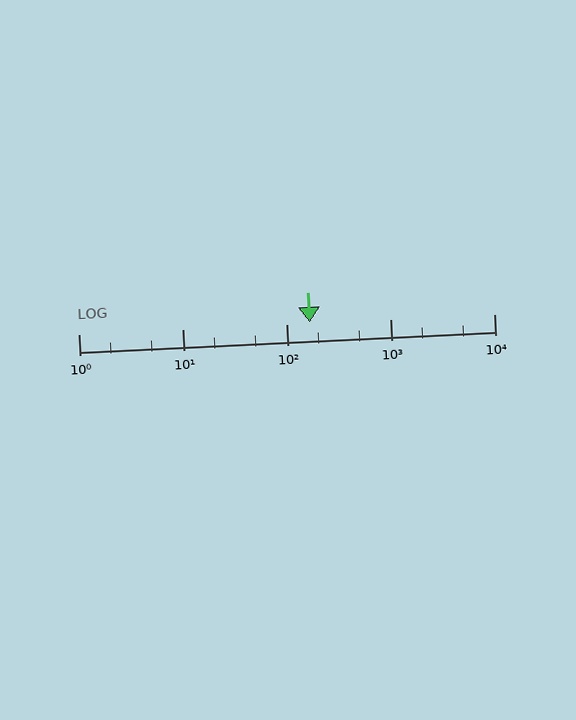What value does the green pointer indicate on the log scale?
The pointer indicates approximately 170.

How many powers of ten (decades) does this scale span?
The scale spans 4 decades, from 1 to 10000.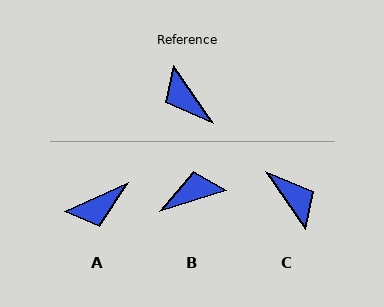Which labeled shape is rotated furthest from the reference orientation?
C, about 179 degrees away.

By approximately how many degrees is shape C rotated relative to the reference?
Approximately 179 degrees clockwise.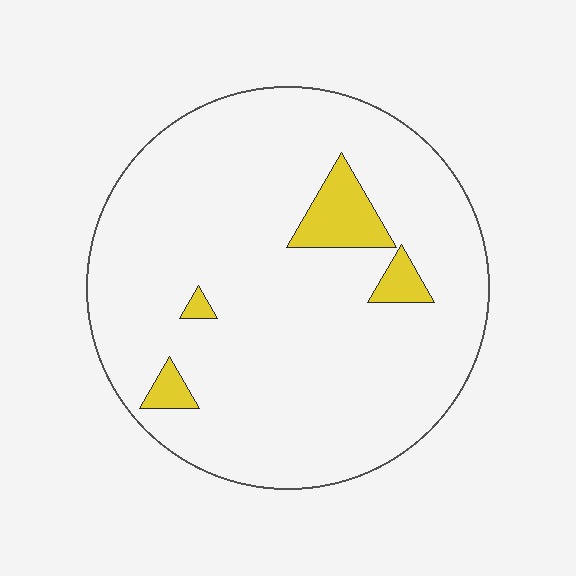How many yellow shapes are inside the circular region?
4.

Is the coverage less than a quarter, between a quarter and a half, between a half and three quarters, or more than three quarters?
Less than a quarter.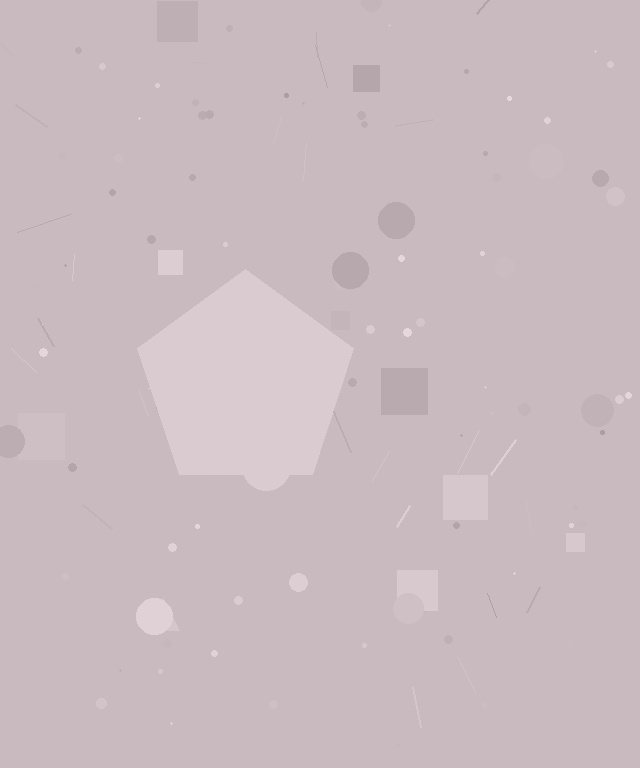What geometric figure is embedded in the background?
A pentagon is embedded in the background.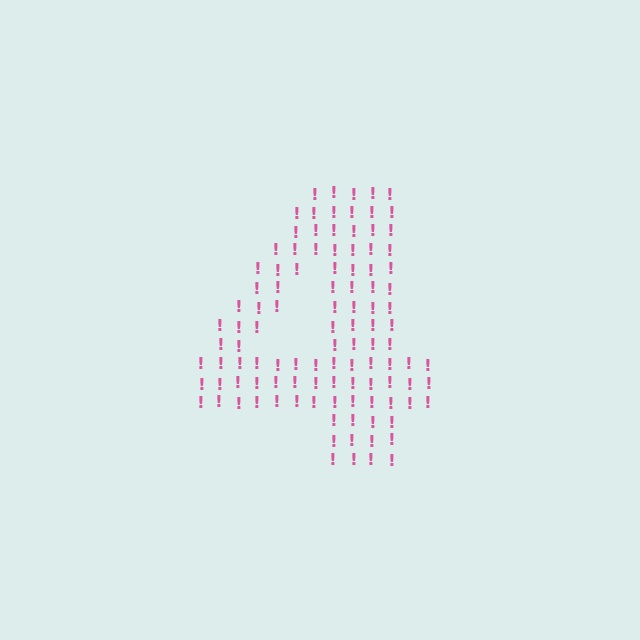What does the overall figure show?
The overall figure shows the digit 4.